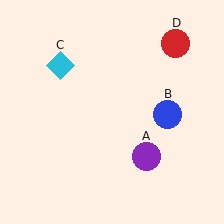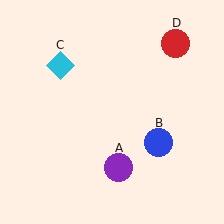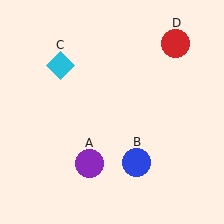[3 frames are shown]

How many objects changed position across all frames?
2 objects changed position: purple circle (object A), blue circle (object B).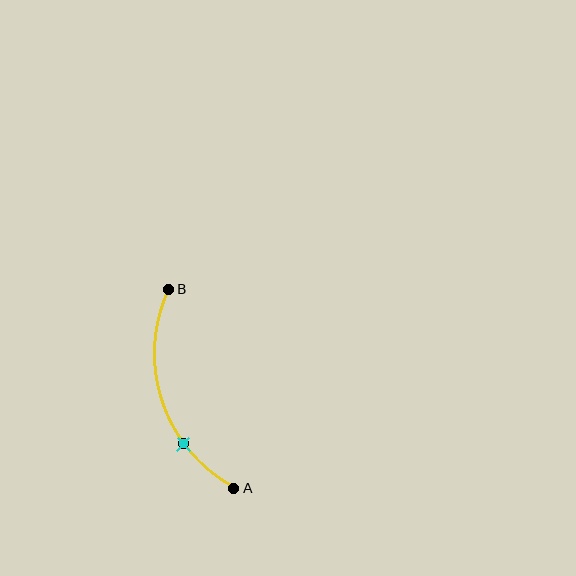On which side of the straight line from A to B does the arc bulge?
The arc bulges to the left of the straight line connecting A and B.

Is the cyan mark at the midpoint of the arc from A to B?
No. The cyan mark lies on the arc but is closer to endpoint A. The arc midpoint would be at the point on the curve equidistant along the arc from both A and B.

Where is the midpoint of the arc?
The arc midpoint is the point on the curve farthest from the straight line joining A and B. It sits to the left of that line.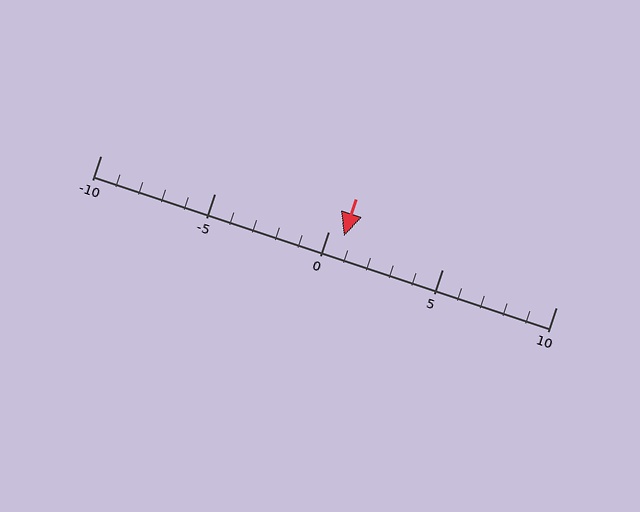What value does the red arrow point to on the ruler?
The red arrow points to approximately 1.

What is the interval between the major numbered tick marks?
The major tick marks are spaced 5 units apart.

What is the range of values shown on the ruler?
The ruler shows values from -10 to 10.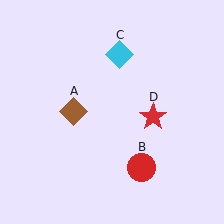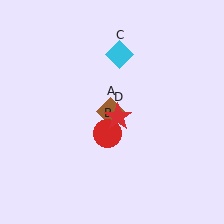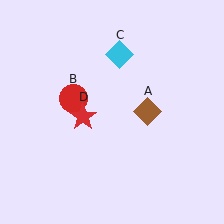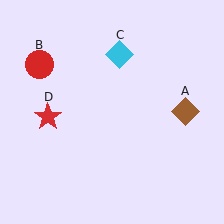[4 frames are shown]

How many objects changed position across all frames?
3 objects changed position: brown diamond (object A), red circle (object B), red star (object D).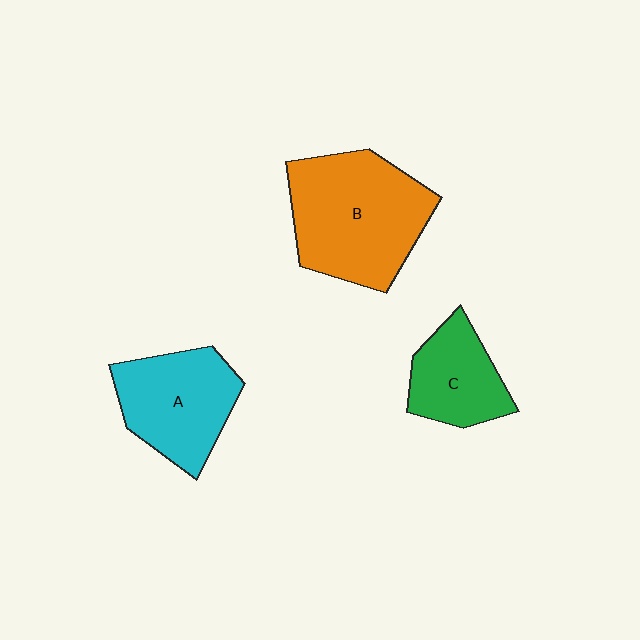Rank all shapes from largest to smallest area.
From largest to smallest: B (orange), A (cyan), C (green).